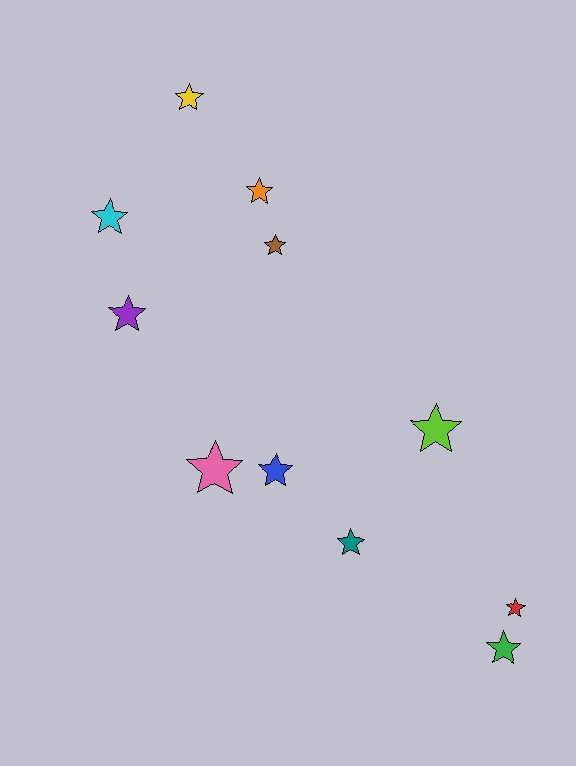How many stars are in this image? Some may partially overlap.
There are 11 stars.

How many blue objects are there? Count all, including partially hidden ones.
There is 1 blue object.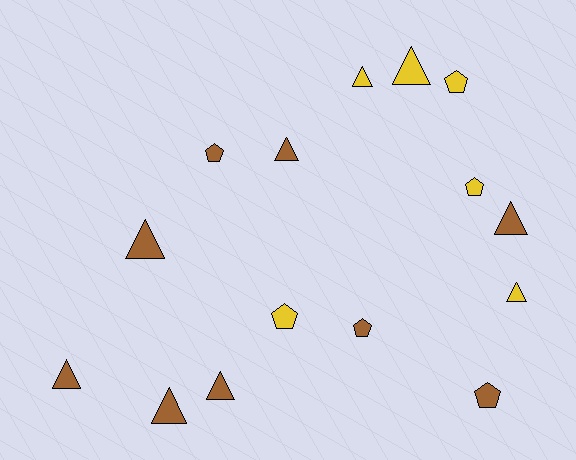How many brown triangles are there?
There are 6 brown triangles.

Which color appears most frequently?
Brown, with 9 objects.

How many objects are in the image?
There are 15 objects.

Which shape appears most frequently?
Triangle, with 9 objects.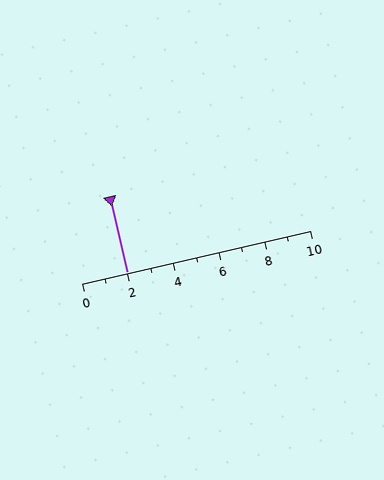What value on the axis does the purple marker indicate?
The marker indicates approximately 2.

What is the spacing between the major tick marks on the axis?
The major ticks are spaced 2 apart.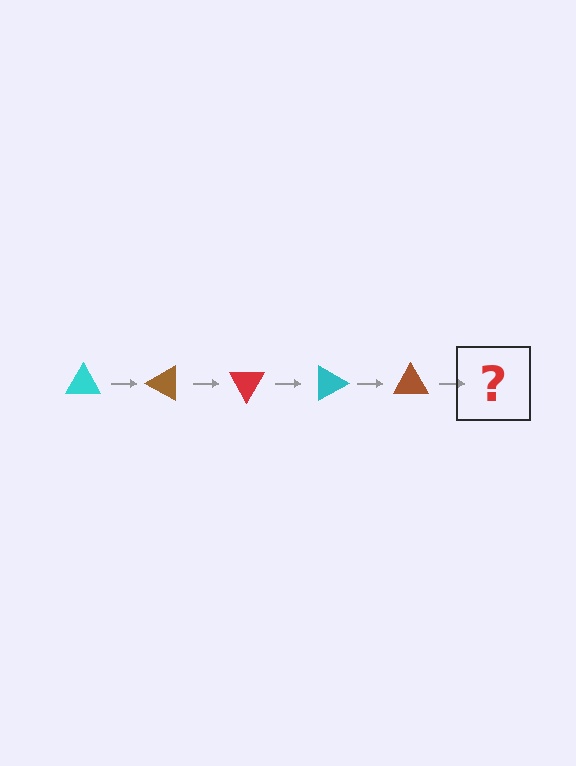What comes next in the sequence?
The next element should be a red triangle, rotated 150 degrees from the start.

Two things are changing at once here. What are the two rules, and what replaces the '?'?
The two rules are that it rotates 30 degrees each step and the color cycles through cyan, brown, and red. The '?' should be a red triangle, rotated 150 degrees from the start.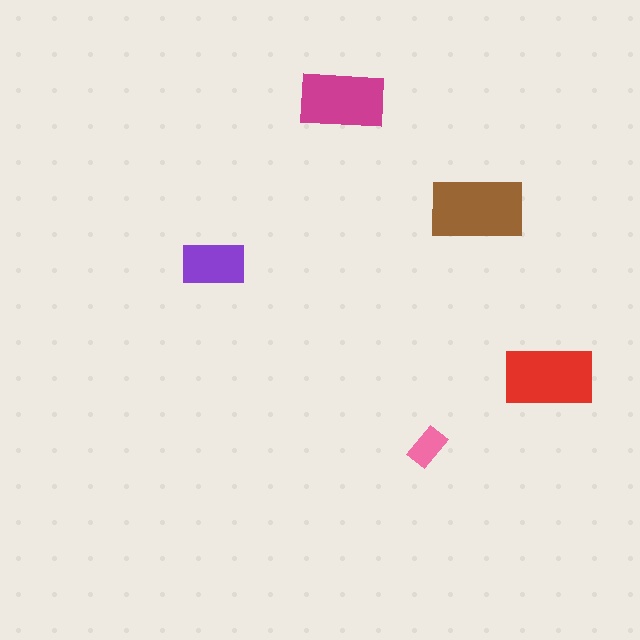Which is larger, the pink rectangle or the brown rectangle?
The brown one.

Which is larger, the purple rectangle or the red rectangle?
The red one.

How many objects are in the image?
There are 5 objects in the image.